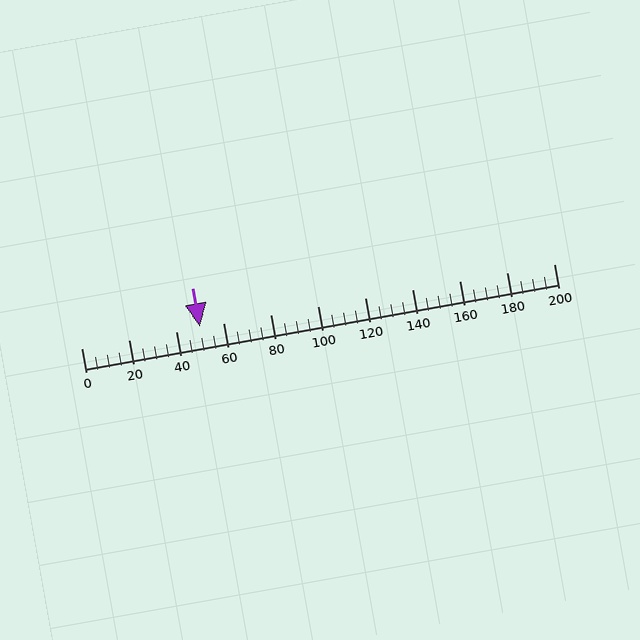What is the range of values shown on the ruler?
The ruler shows values from 0 to 200.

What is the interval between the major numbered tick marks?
The major tick marks are spaced 20 units apart.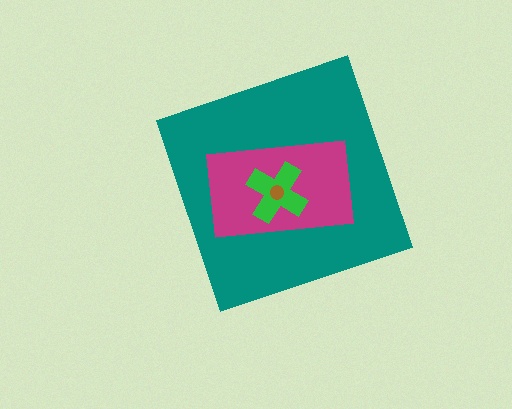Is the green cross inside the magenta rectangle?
Yes.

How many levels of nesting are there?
4.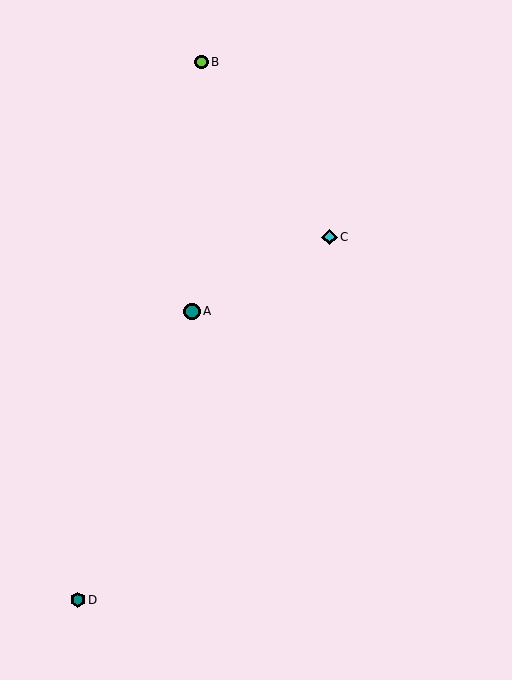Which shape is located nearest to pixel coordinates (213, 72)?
The lime circle (labeled B) at (202, 62) is nearest to that location.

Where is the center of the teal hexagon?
The center of the teal hexagon is at (78, 600).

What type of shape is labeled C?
Shape C is a cyan diamond.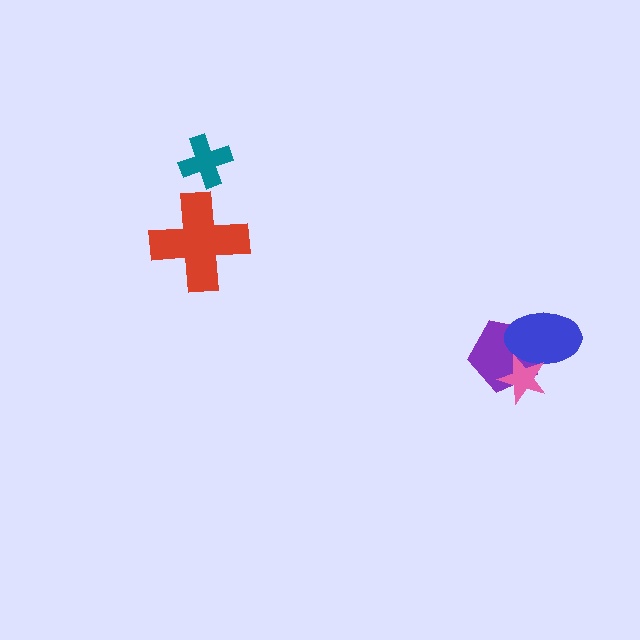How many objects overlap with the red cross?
0 objects overlap with the red cross.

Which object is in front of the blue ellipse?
The pink star is in front of the blue ellipse.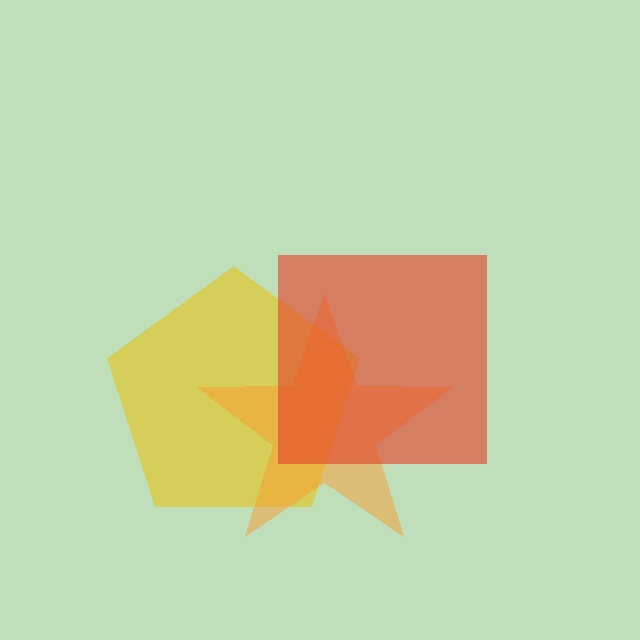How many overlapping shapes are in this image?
There are 3 overlapping shapes in the image.